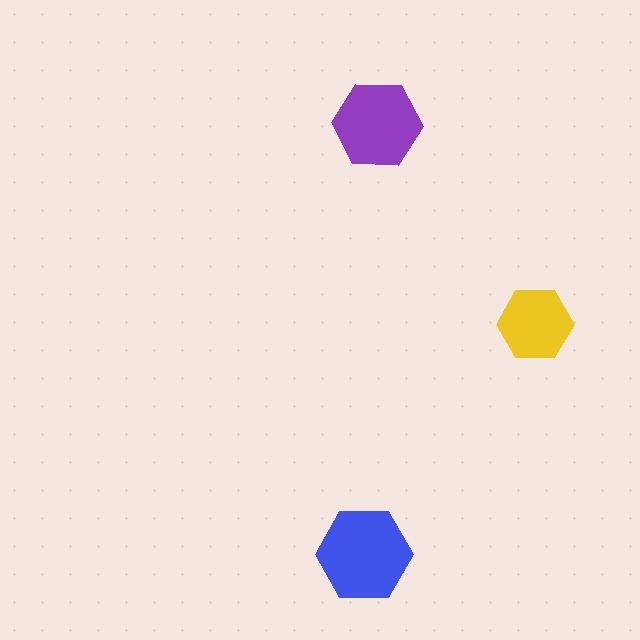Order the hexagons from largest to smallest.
the blue one, the purple one, the yellow one.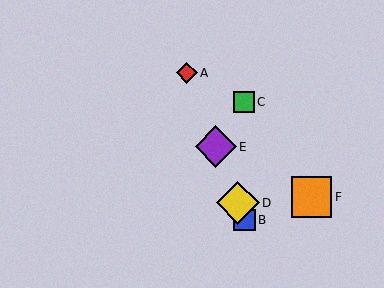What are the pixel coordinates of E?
Object E is at (216, 147).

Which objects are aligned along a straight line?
Objects A, B, D, E are aligned along a straight line.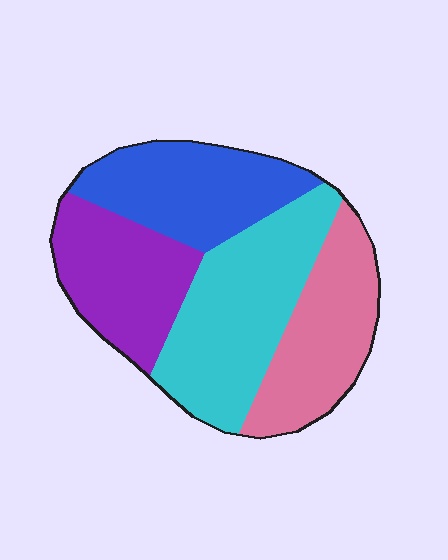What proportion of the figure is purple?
Purple takes up about one fifth (1/5) of the figure.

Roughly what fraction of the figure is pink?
Pink covers 23% of the figure.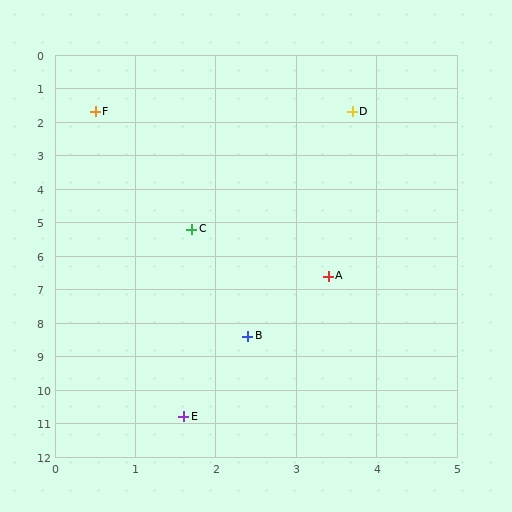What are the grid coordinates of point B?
Point B is at approximately (2.4, 8.4).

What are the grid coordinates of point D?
Point D is at approximately (3.7, 1.7).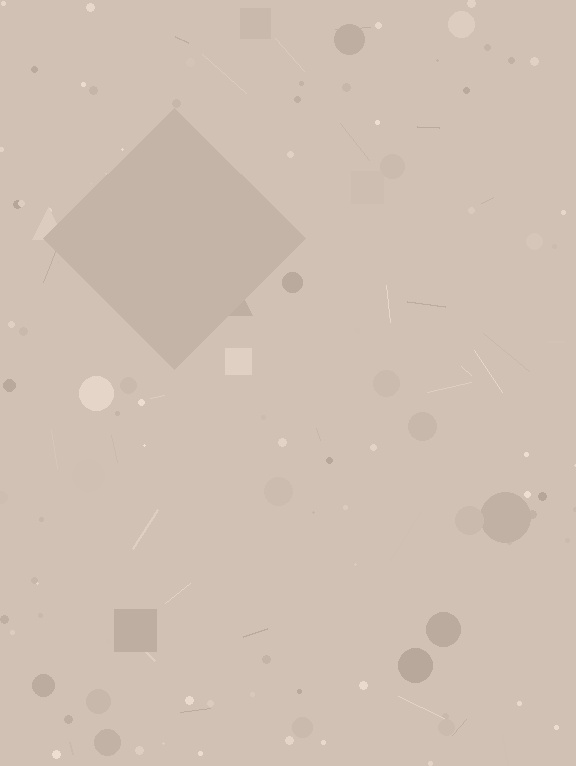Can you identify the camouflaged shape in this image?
The camouflaged shape is a diamond.